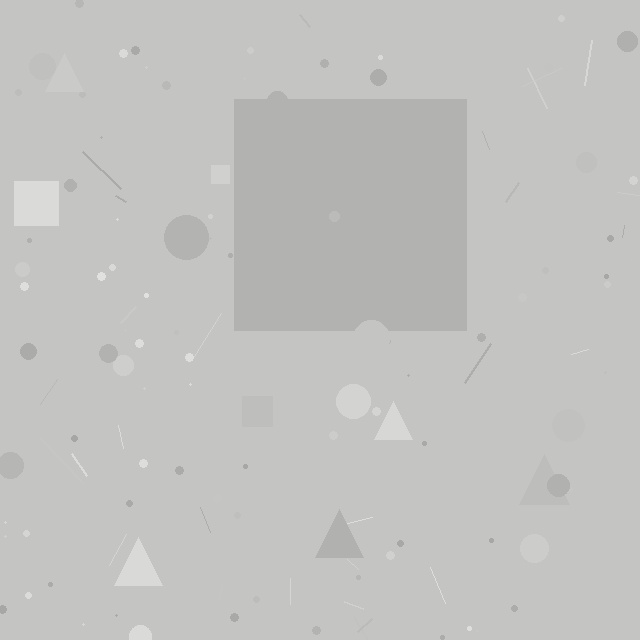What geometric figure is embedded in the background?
A square is embedded in the background.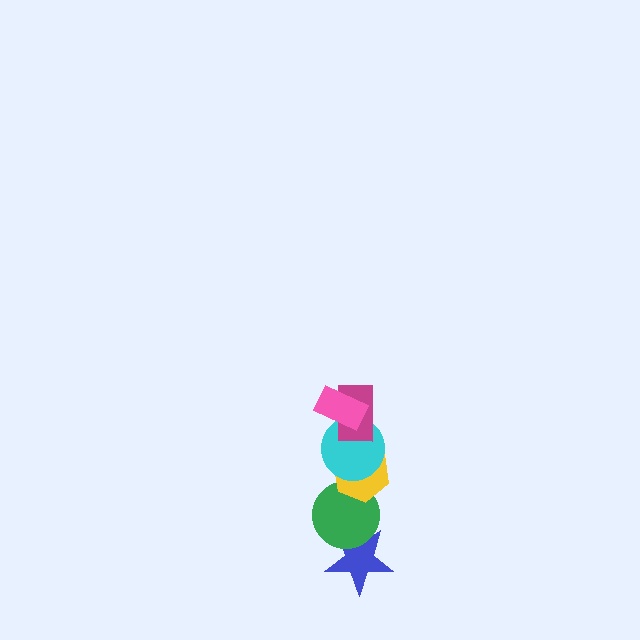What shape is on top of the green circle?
The yellow hexagon is on top of the green circle.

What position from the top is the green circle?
The green circle is 5th from the top.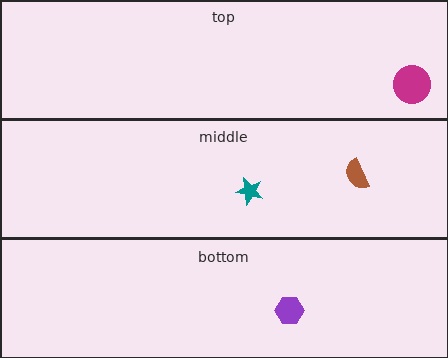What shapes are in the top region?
The magenta circle.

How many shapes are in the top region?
1.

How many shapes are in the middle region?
2.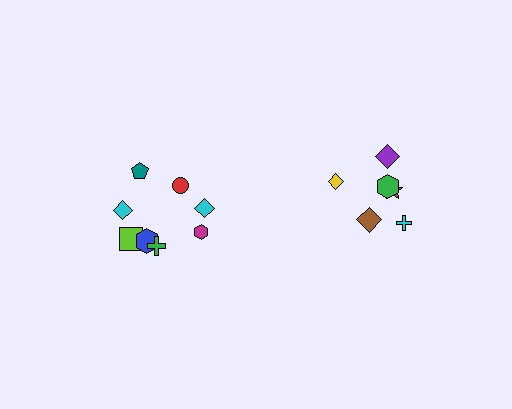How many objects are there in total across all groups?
There are 14 objects.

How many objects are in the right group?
There are 6 objects.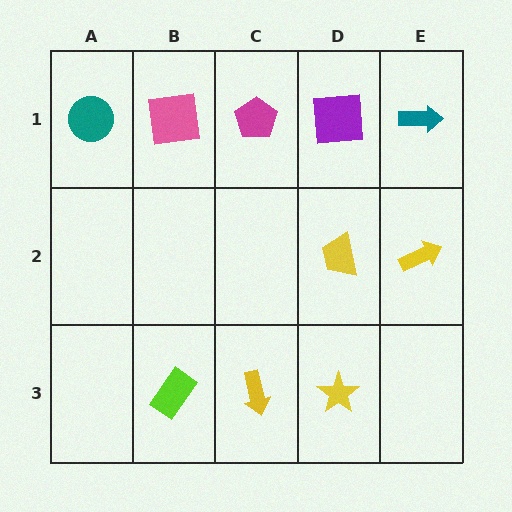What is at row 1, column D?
A purple square.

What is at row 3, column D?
A yellow star.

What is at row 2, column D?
A yellow trapezoid.